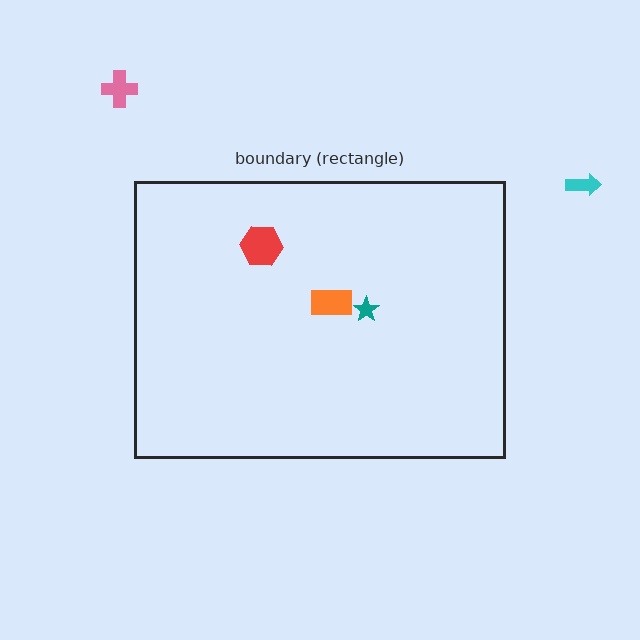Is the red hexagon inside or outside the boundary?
Inside.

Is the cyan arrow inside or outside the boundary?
Outside.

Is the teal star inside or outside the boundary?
Inside.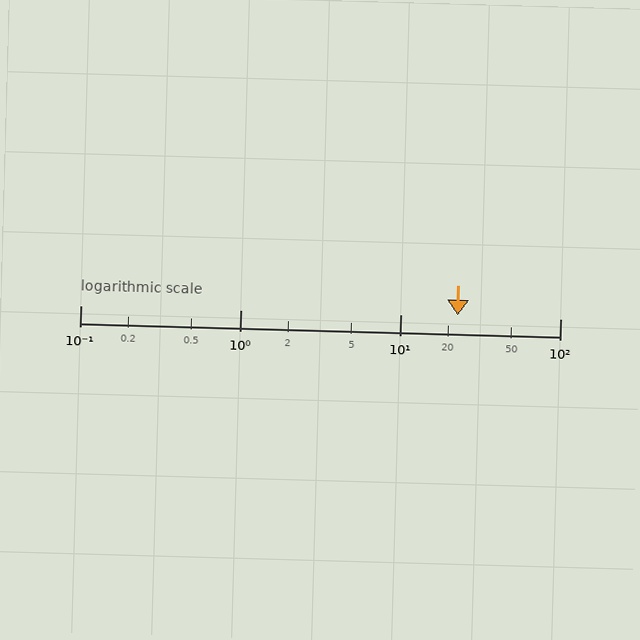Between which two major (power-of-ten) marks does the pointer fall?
The pointer is between 10 and 100.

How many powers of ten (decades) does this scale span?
The scale spans 3 decades, from 0.1 to 100.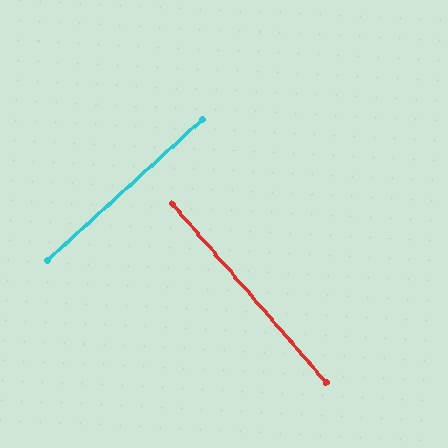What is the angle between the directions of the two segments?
Approximately 89 degrees.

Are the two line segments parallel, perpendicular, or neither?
Perpendicular — they meet at approximately 89°.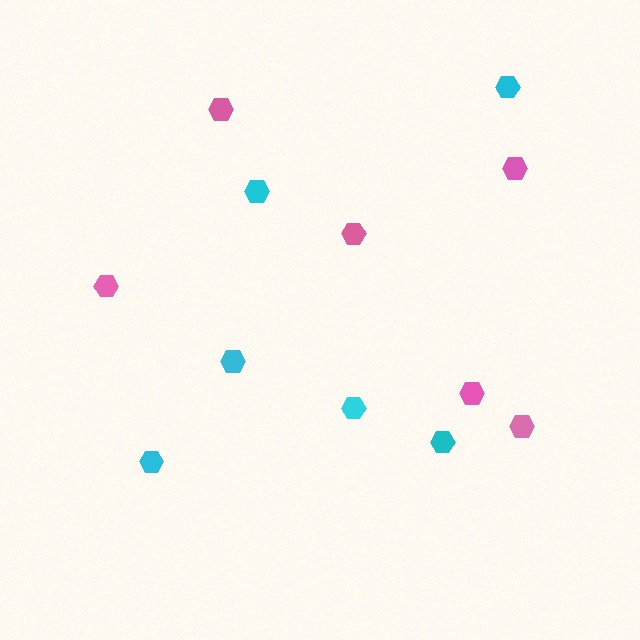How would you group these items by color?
There are 2 groups: one group of pink hexagons (6) and one group of cyan hexagons (6).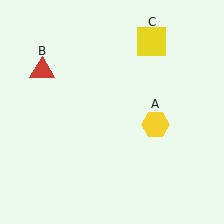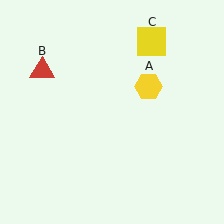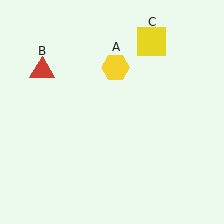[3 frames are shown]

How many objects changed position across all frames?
1 object changed position: yellow hexagon (object A).